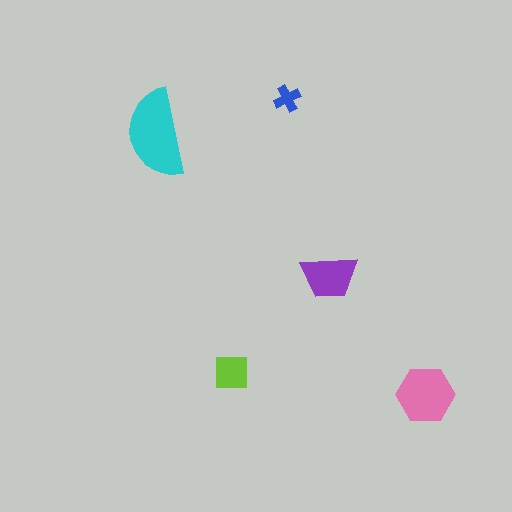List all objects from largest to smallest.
The cyan semicircle, the pink hexagon, the purple trapezoid, the lime square, the blue cross.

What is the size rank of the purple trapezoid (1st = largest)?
3rd.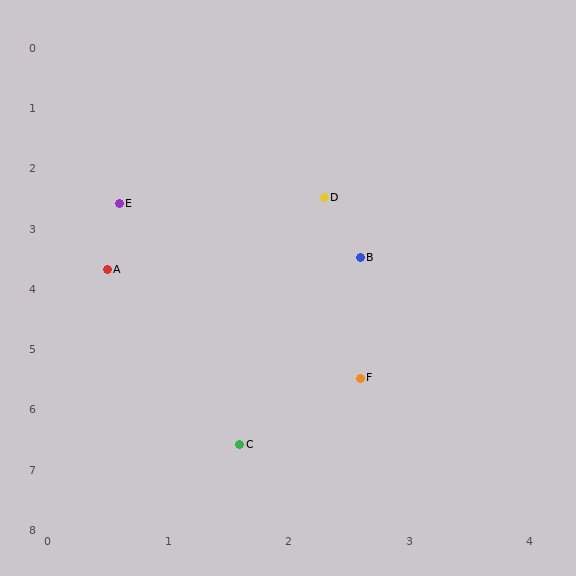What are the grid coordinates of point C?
Point C is at approximately (1.6, 6.6).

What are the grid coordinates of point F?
Point F is at approximately (2.6, 5.5).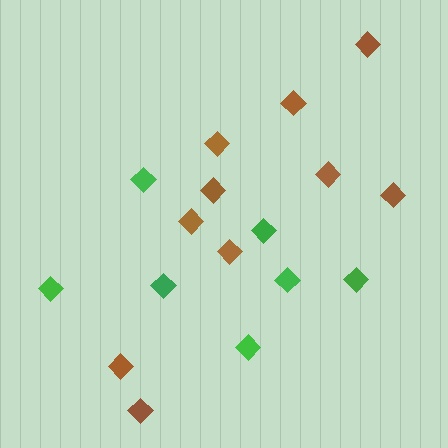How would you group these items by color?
There are 2 groups: one group of brown diamonds (10) and one group of green diamonds (7).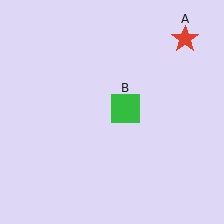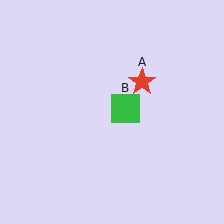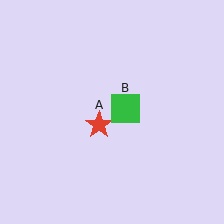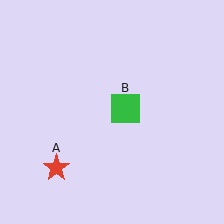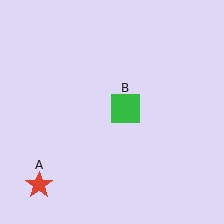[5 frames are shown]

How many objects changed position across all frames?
1 object changed position: red star (object A).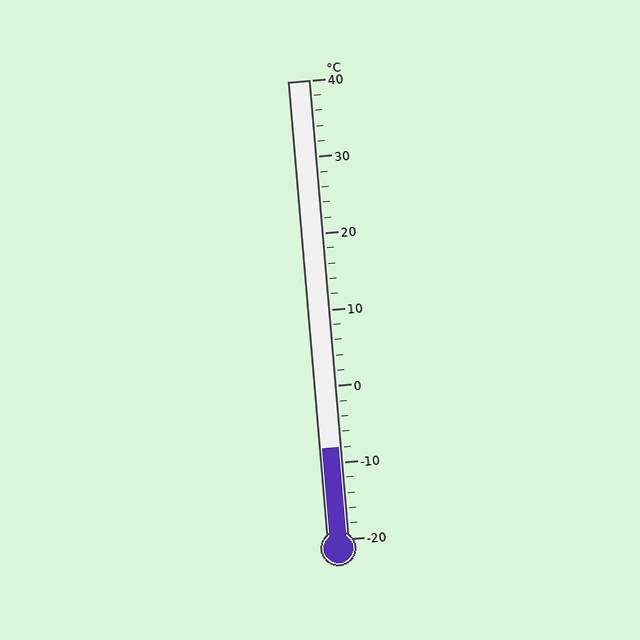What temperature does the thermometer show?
The thermometer shows approximately -8°C.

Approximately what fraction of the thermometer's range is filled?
The thermometer is filled to approximately 20% of its range.